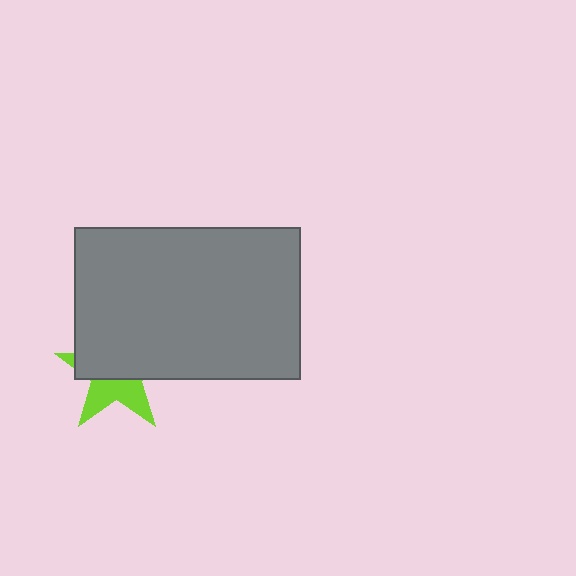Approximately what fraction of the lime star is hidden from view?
Roughly 58% of the lime star is hidden behind the gray rectangle.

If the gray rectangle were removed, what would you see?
You would see the complete lime star.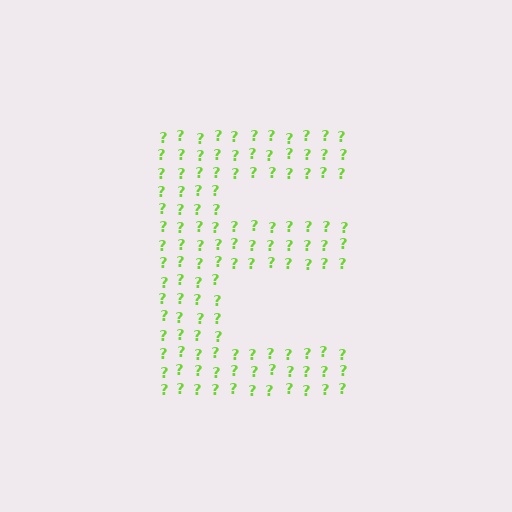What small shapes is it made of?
It is made of small question marks.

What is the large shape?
The large shape is the letter E.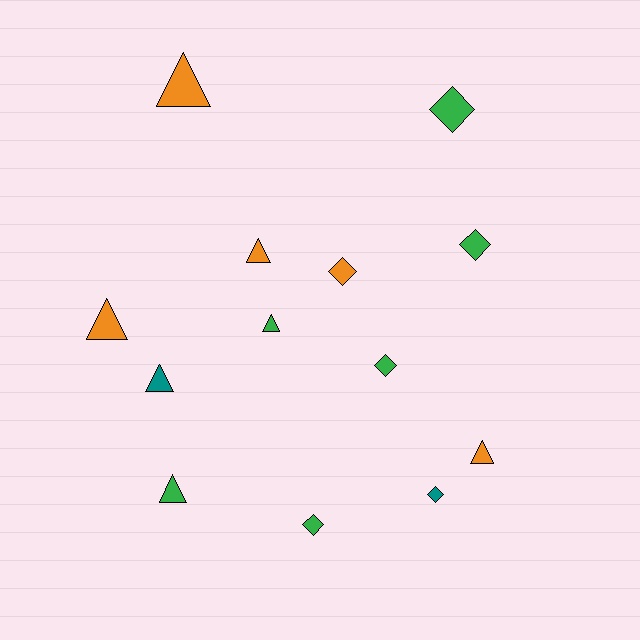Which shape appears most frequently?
Triangle, with 7 objects.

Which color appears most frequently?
Green, with 6 objects.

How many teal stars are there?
There are no teal stars.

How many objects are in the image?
There are 13 objects.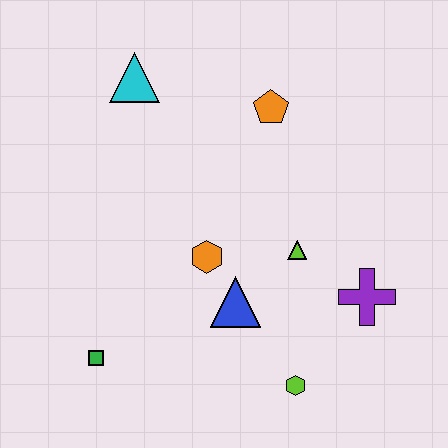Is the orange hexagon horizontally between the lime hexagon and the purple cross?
No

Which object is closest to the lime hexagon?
The blue triangle is closest to the lime hexagon.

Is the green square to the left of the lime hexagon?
Yes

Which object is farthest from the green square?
The orange pentagon is farthest from the green square.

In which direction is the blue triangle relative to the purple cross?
The blue triangle is to the left of the purple cross.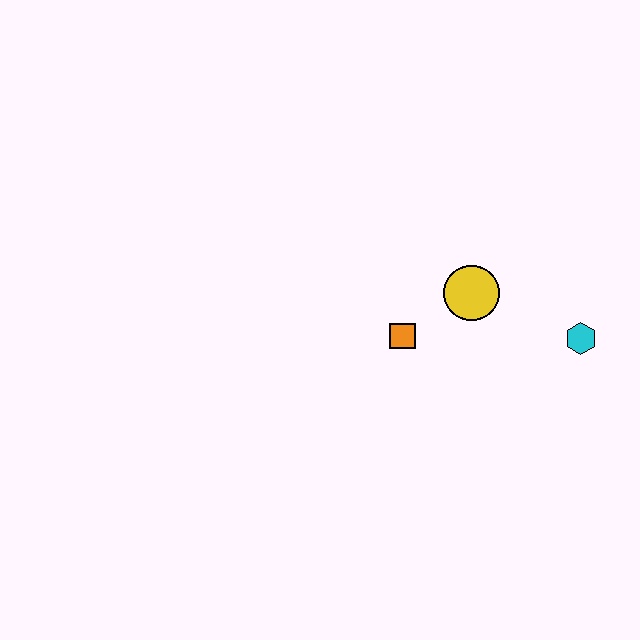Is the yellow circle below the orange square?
No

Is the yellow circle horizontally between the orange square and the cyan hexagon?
Yes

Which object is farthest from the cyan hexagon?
The orange square is farthest from the cyan hexagon.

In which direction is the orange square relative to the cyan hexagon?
The orange square is to the left of the cyan hexagon.